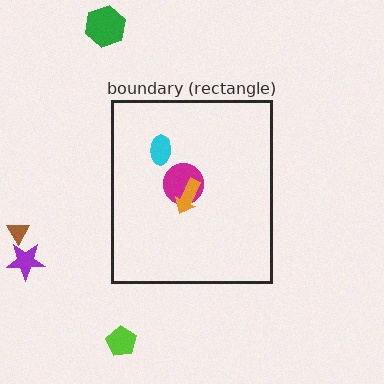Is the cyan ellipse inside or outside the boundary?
Inside.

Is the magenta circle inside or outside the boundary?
Inside.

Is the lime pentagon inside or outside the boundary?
Outside.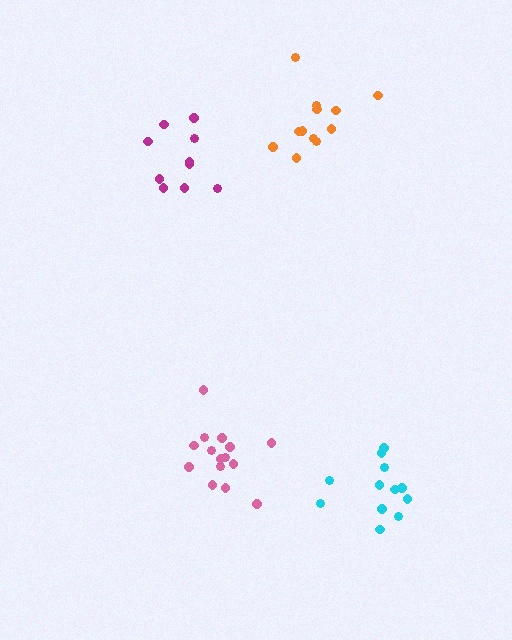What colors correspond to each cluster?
The clusters are colored: orange, cyan, magenta, pink.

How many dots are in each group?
Group 1: 12 dots, Group 2: 12 dots, Group 3: 10 dots, Group 4: 15 dots (49 total).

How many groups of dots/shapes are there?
There are 4 groups.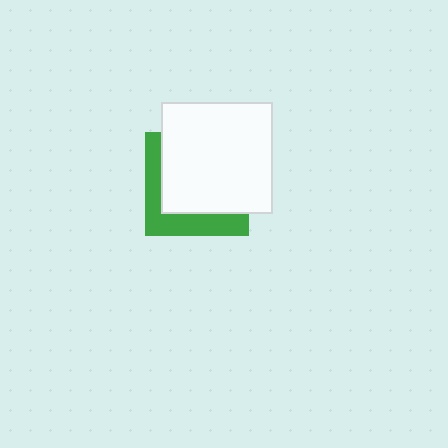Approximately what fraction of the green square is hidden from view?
Roughly 67% of the green square is hidden behind the white square.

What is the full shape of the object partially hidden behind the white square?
The partially hidden object is a green square.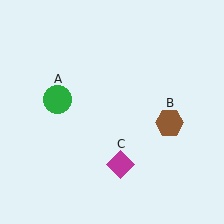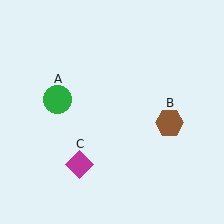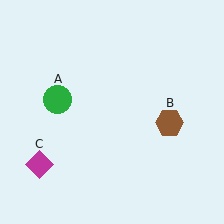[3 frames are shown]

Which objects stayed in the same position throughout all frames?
Green circle (object A) and brown hexagon (object B) remained stationary.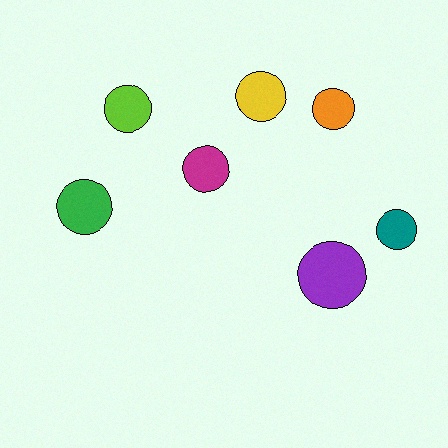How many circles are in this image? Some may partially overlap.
There are 7 circles.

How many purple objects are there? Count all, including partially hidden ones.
There is 1 purple object.